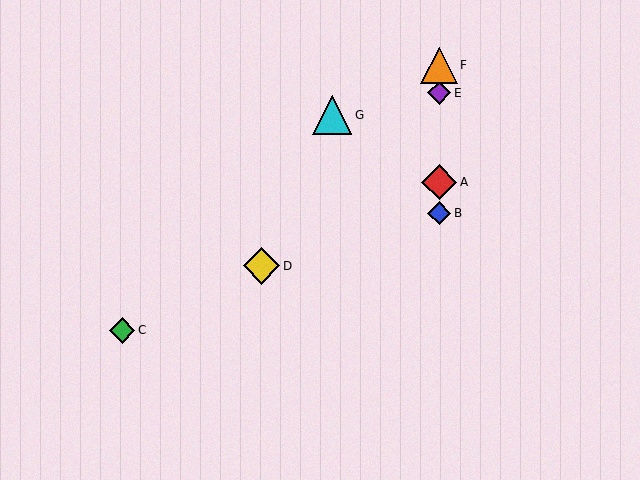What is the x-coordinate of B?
Object B is at x≈439.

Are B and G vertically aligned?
No, B is at x≈439 and G is at x≈332.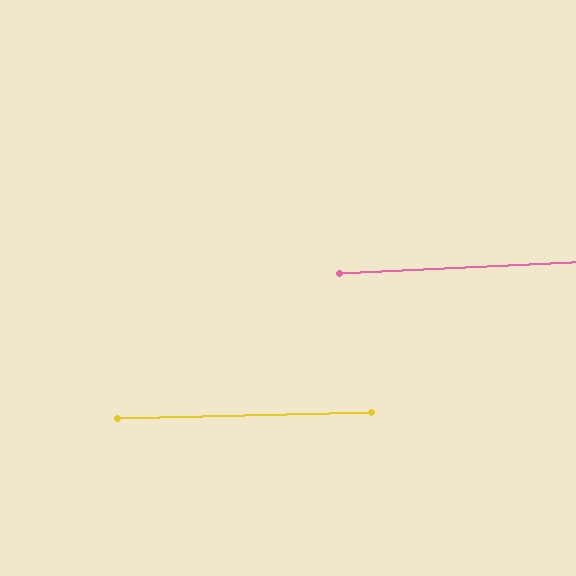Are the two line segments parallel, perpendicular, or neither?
Parallel — their directions differ by only 1.5°.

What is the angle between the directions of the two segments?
Approximately 1 degree.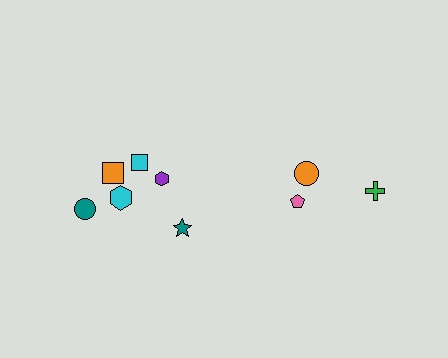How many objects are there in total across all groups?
There are 9 objects.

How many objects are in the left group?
There are 6 objects.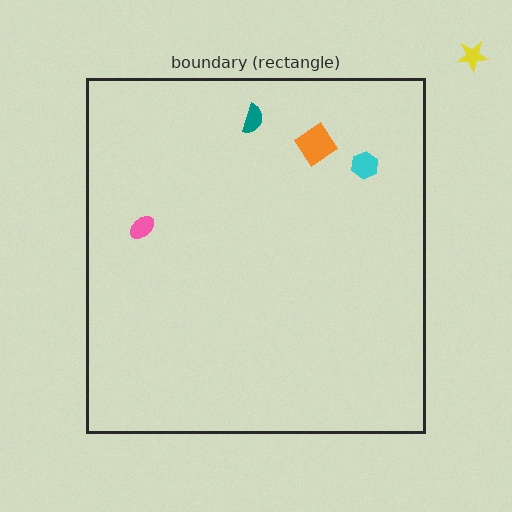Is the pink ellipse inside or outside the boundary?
Inside.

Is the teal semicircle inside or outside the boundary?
Inside.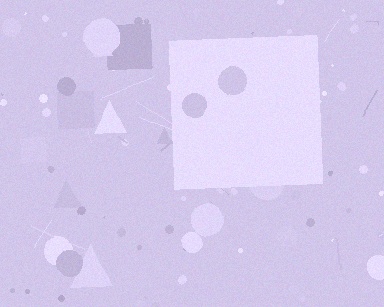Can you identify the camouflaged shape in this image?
The camouflaged shape is a square.